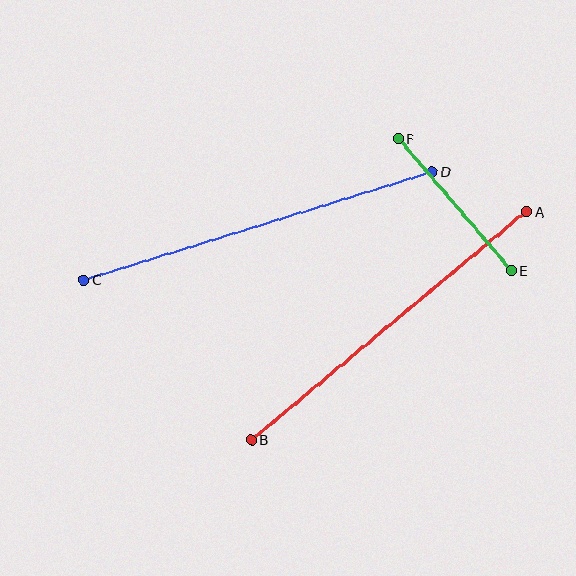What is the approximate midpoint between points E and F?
The midpoint is at approximately (455, 205) pixels.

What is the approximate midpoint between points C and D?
The midpoint is at approximately (258, 226) pixels.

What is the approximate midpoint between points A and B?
The midpoint is at approximately (389, 326) pixels.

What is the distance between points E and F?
The distance is approximately 174 pixels.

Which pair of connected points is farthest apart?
Points C and D are farthest apart.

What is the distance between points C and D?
The distance is approximately 364 pixels.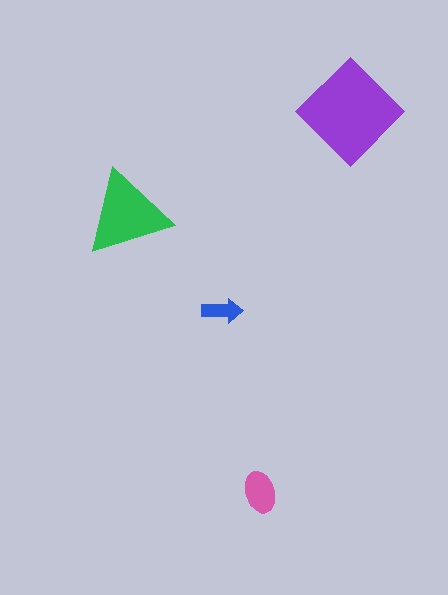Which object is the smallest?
The blue arrow.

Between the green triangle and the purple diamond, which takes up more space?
The purple diamond.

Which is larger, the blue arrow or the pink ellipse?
The pink ellipse.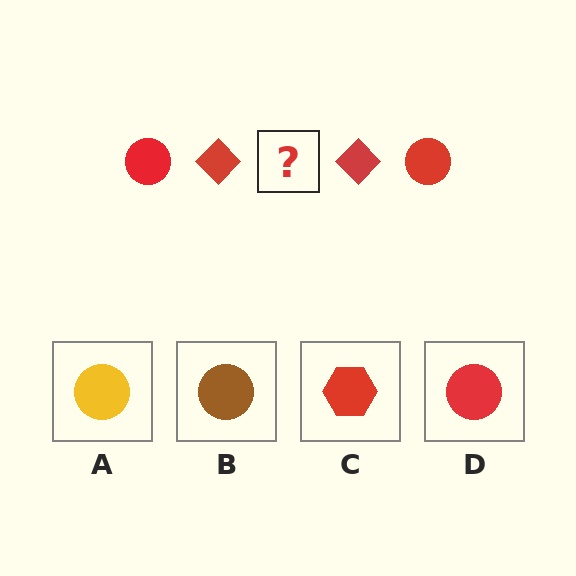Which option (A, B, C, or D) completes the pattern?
D.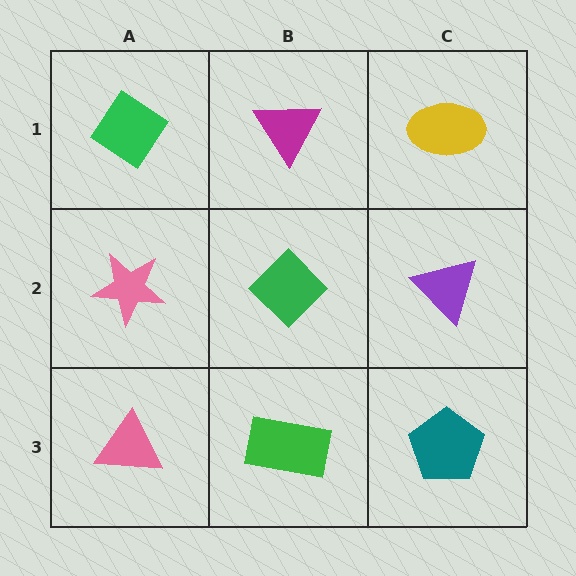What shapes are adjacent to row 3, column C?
A purple triangle (row 2, column C), a green rectangle (row 3, column B).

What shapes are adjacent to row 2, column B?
A magenta triangle (row 1, column B), a green rectangle (row 3, column B), a pink star (row 2, column A), a purple triangle (row 2, column C).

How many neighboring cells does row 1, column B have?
3.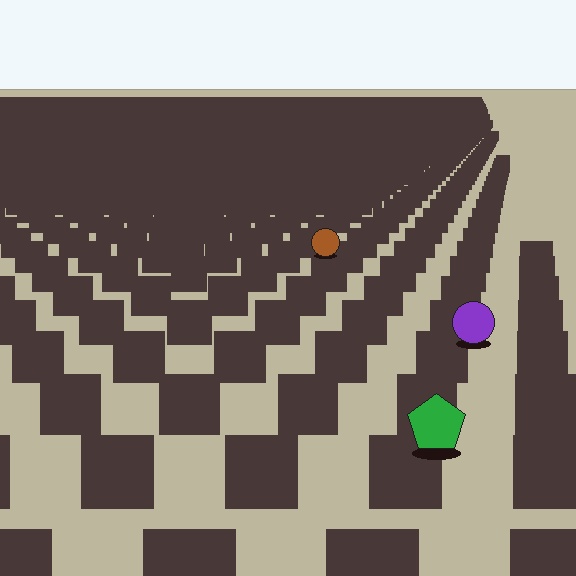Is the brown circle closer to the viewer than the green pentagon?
No. The green pentagon is closer — you can tell from the texture gradient: the ground texture is coarser near it.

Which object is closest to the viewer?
The green pentagon is closest. The texture marks near it are larger and more spread out.